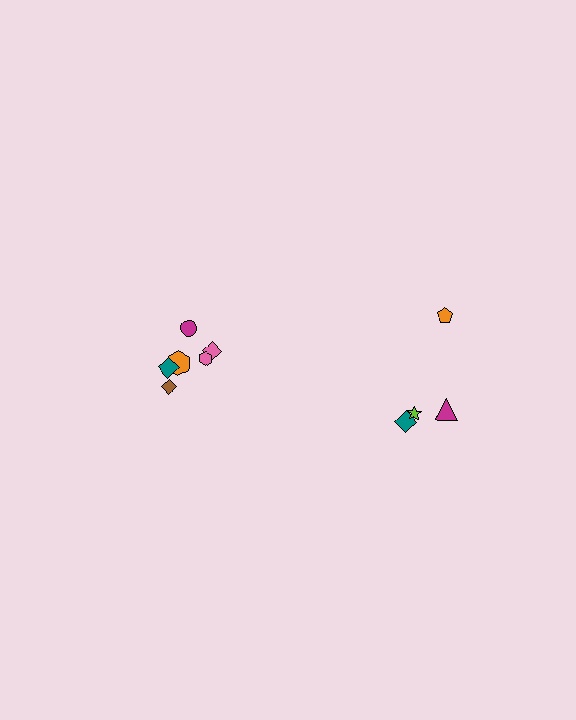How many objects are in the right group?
There are 4 objects.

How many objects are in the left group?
There are 6 objects.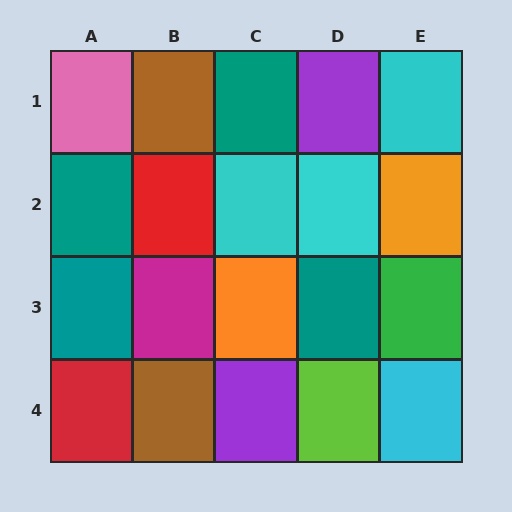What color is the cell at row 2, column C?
Cyan.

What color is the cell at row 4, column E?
Cyan.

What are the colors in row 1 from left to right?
Pink, brown, teal, purple, cyan.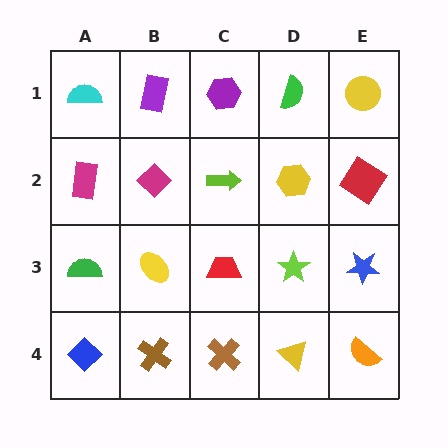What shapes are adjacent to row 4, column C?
A red trapezoid (row 3, column C), a brown cross (row 4, column B), a yellow triangle (row 4, column D).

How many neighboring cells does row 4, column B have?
3.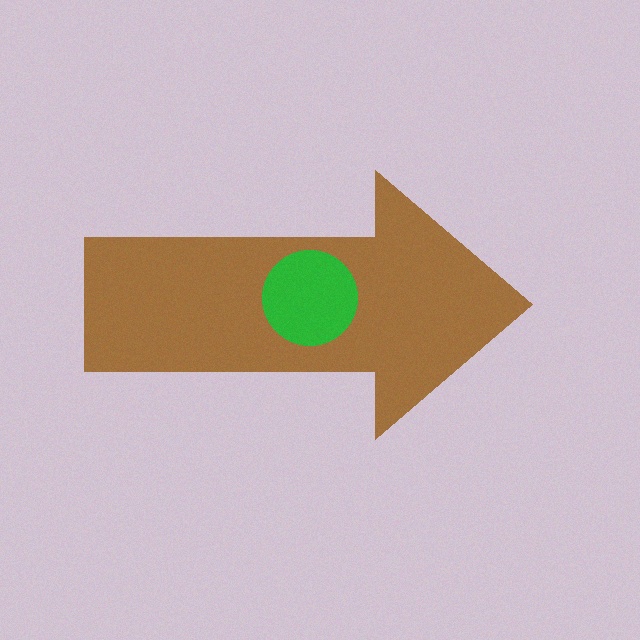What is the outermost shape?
The brown arrow.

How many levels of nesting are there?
2.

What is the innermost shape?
The green circle.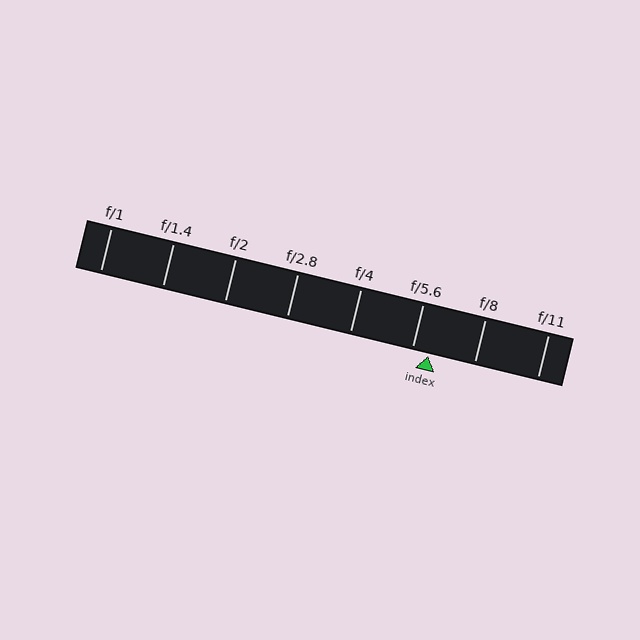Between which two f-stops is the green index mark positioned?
The index mark is between f/5.6 and f/8.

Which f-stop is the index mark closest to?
The index mark is closest to f/5.6.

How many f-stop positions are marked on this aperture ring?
There are 8 f-stop positions marked.